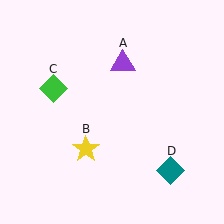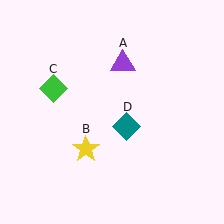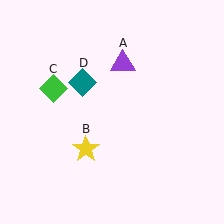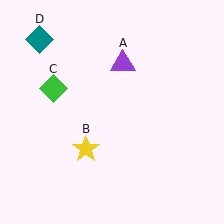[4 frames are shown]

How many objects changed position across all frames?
1 object changed position: teal diamond (object D).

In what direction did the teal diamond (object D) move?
The teal diamond (object D) moved up and to the left.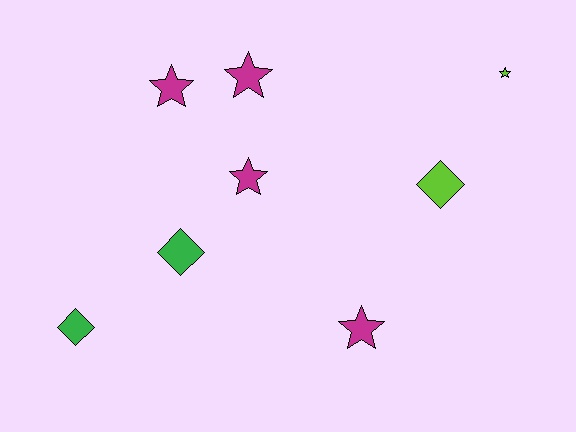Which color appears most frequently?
Magenta, with 4 objects.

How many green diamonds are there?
There are 2 green diamonds.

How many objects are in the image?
There are 8 objects.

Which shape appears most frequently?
Star, with 5 objects.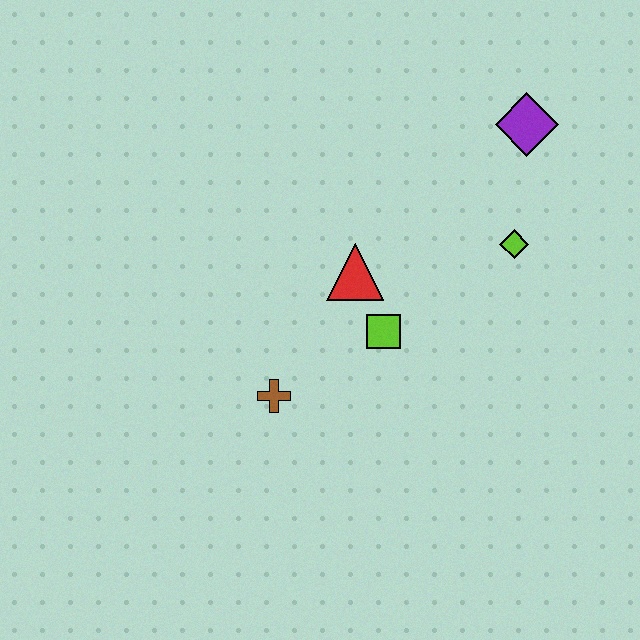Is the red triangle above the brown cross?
Yes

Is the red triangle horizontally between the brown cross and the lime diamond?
Yes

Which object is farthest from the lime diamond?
The brown cross is farthest from the lime diamond.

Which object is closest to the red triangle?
The lime square is closest to the red triangle.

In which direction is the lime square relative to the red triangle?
The lime square is below the red triangle.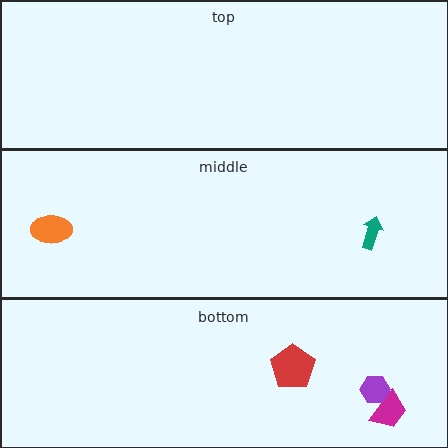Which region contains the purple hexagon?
The bottom region.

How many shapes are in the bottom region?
3.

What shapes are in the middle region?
The teal arrow, the orange ellipse.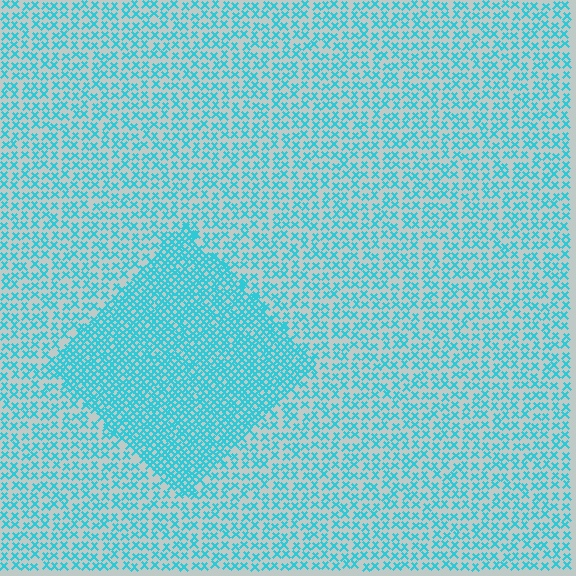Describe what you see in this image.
The image contains small cyan elements arranged at two different densities. A diamond-shaped region is visible where the elements are more densely packed than the surrounding area.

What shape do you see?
I see a diamond.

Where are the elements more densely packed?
The elements are more densely packed inside the diamond boundary.